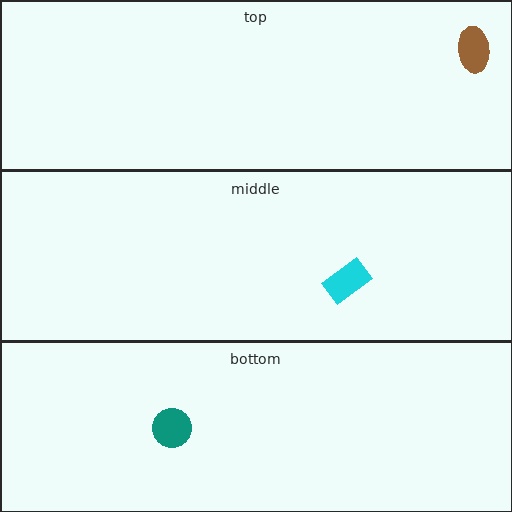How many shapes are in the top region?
1.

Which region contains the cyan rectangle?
The middle region.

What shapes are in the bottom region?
The teal circle.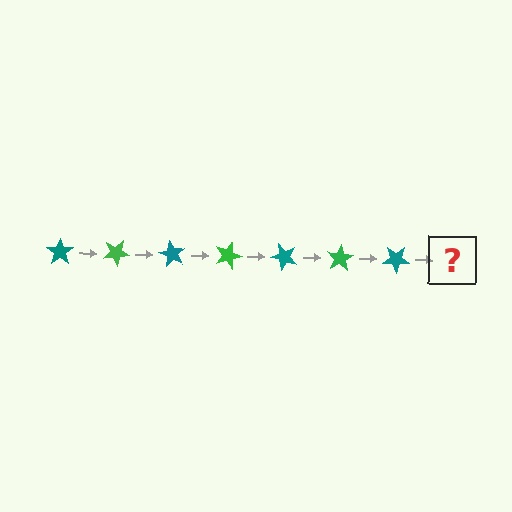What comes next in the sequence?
The next element should be a green star, rotated 210 degrees from the start.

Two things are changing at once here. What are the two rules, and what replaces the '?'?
The two rules are that it rotates 30 degrees each step and the color cycles through teal and green. The '?' should be a green star, rotated 210 degrees from the start.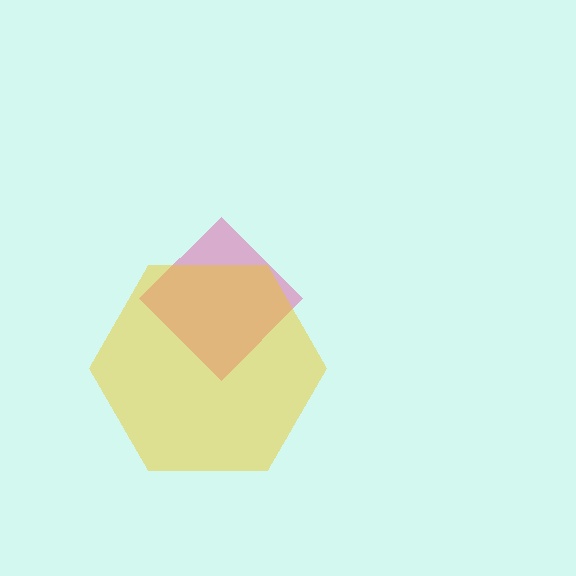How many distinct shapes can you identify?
There are 2 distinct shapes: a pink diamond, a yellow hexagon.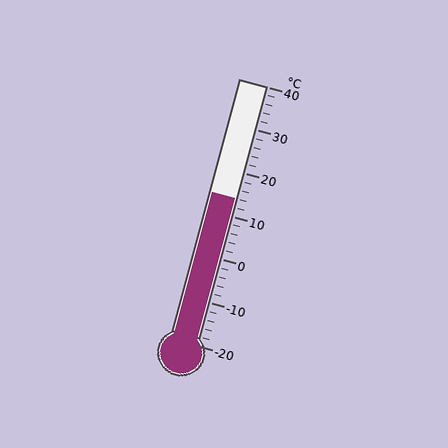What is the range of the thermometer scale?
The thermometer scale ranges from -20°C to 40°C.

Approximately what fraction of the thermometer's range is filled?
The thermometer is filled to approximately 55% of its range.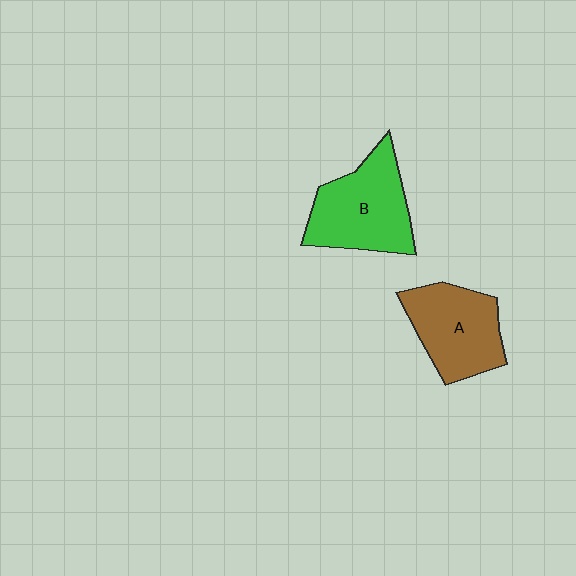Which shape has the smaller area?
Shape A (brown).